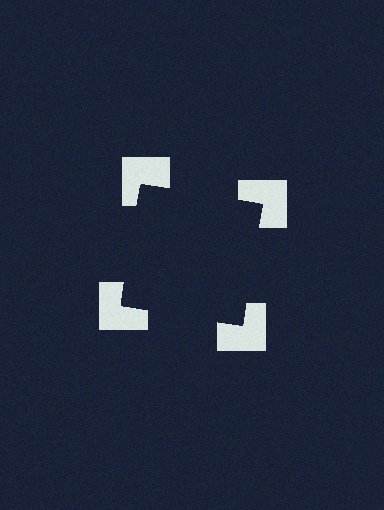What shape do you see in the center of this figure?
An illusory square — its edges are inferred from the aligned wedge cuts in the notched squares, not physically drawn.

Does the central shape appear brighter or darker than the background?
It typically appears slightly darker than the background, even though no actual brightness change is drawn.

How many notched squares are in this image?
There are 4 — one at each vertex of the illusory square.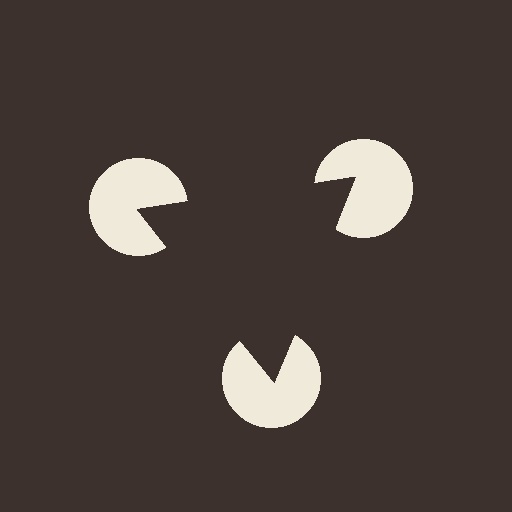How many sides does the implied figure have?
3 sides.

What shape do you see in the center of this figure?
An illusory triangle — its edges are inferred from the aligned wedge cuts in the pac-man discs, not physically drawn.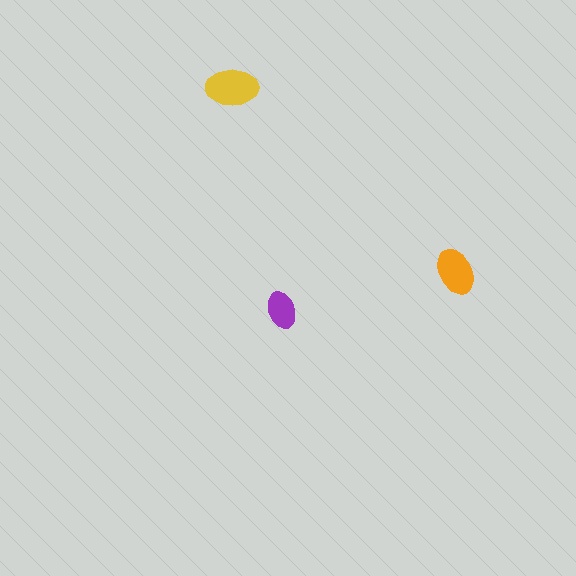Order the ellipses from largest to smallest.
the yellow one, the orange one, the purple one.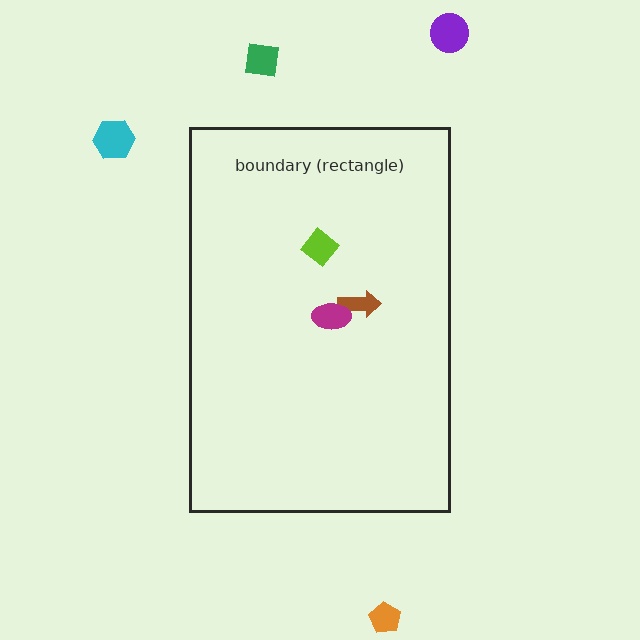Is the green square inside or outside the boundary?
Outside.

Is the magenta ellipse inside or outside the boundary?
Inside.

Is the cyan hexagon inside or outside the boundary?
Outside.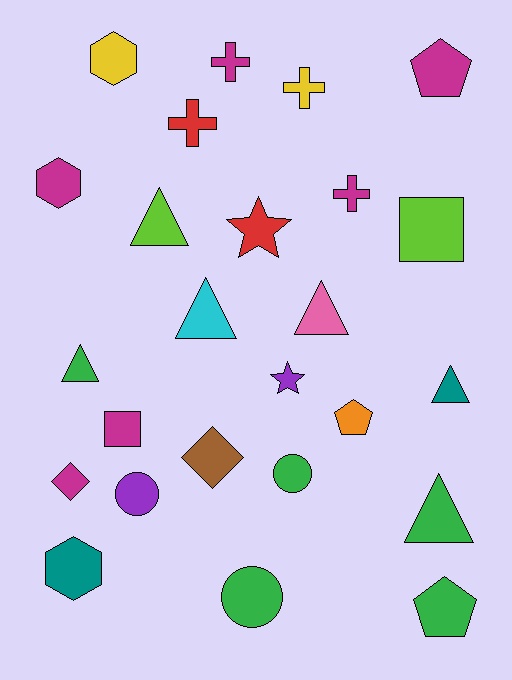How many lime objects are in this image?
There are 2 lime objects.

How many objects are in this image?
There are 25 objects.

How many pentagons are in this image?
There are 3 pentagons.